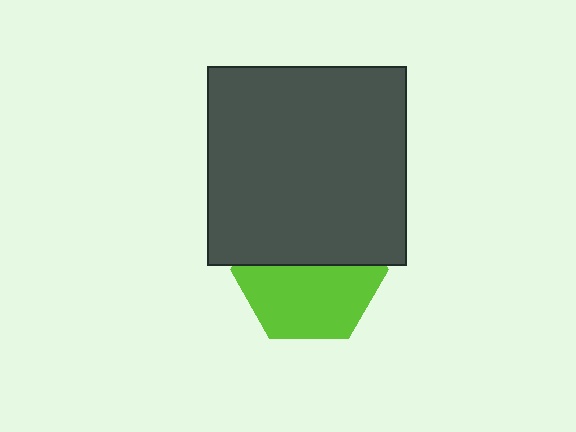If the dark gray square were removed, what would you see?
You would see the complete lime hexagon.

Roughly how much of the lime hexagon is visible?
About half of it is visible (roughly 54%).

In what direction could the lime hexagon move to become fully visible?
The lime hexagon could move down. That would shift it out from behind the dark gray square entirely.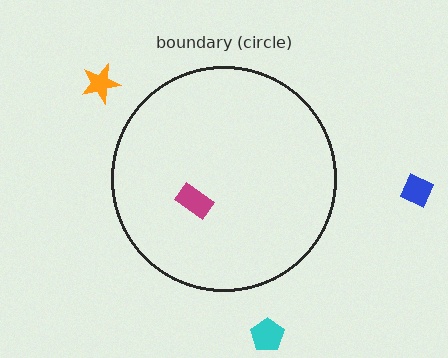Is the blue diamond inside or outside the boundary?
Outside.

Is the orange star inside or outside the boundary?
Outside.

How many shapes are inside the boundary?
1 inside, 3 outside.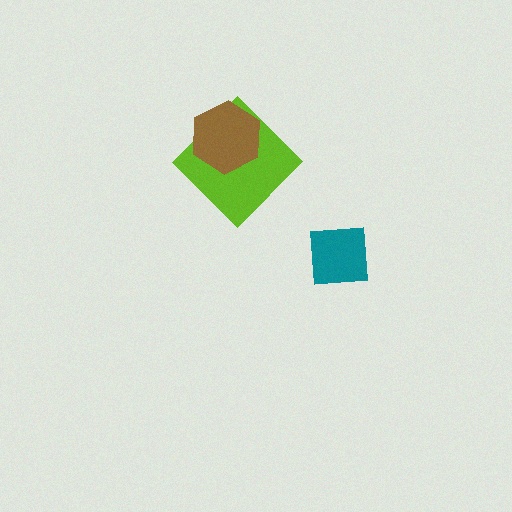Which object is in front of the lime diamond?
The brown hexagon is in front of the lime diamond.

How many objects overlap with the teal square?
0 objects overlap with the teal square.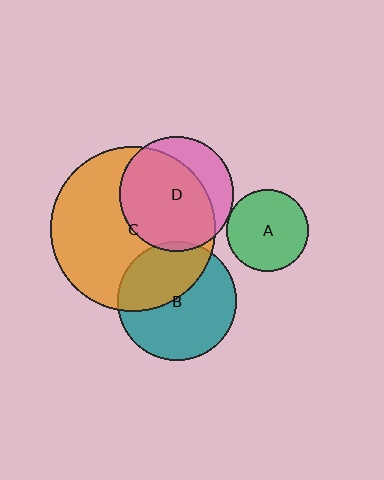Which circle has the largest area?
Circle C (orange).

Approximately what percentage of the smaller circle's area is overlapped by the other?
Approximately 70%.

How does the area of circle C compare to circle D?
Approximately 2.1 times.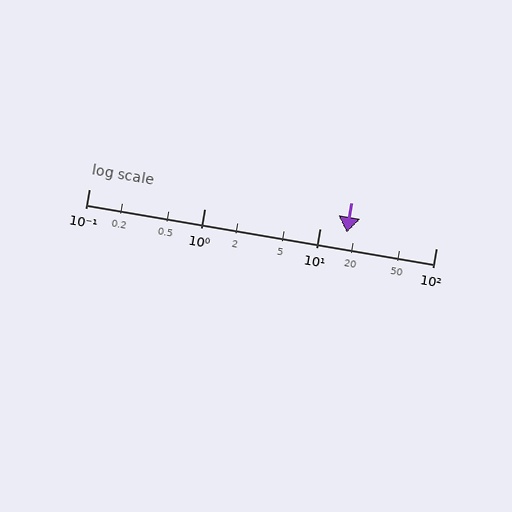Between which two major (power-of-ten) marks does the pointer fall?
The pointer is between 10 and 100.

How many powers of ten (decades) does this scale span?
The scale spans 3 decades, from 0.1 to 100.